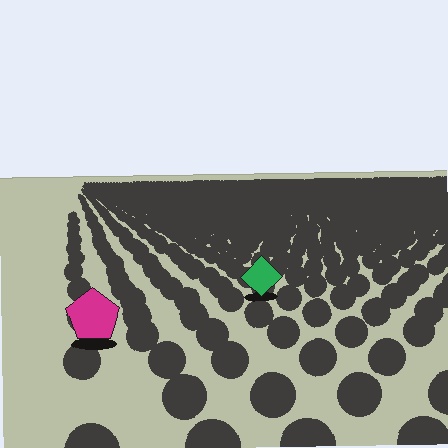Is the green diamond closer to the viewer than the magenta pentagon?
No. The magenta pentagon is closer — you can tell from the texture gradient: the ground texture is coarser near it.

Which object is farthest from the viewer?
The green diamond is farthest from the viewer. It appears smaller and the ground texture around it is denser.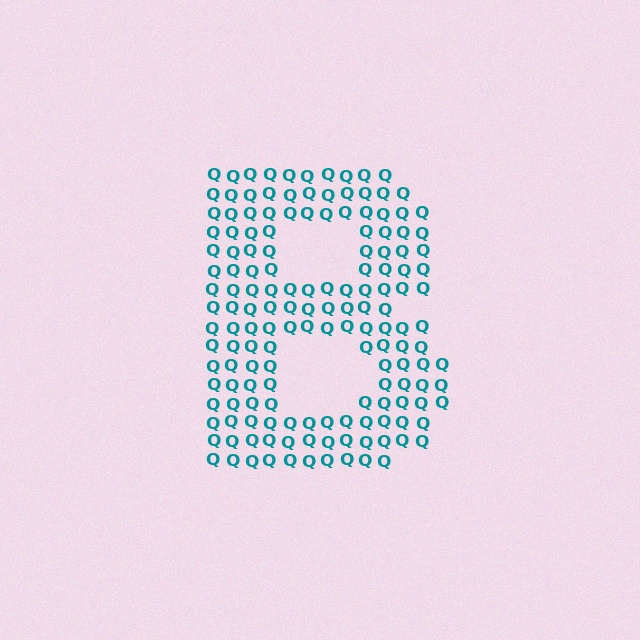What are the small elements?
The small elements are letter Q's.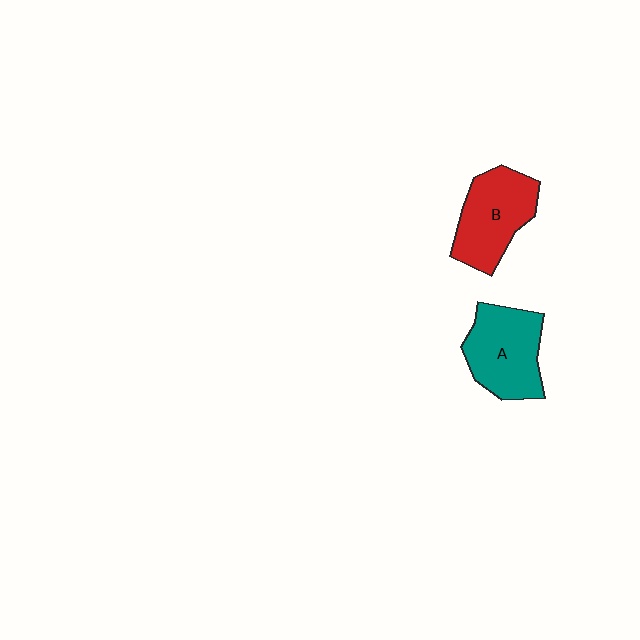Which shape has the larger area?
Shape A (teal).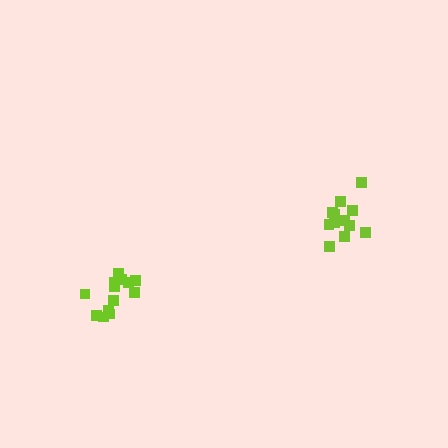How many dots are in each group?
Group 1: 13 dots, Group 2: 12 dots (25 total).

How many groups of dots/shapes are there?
There are 2 groups.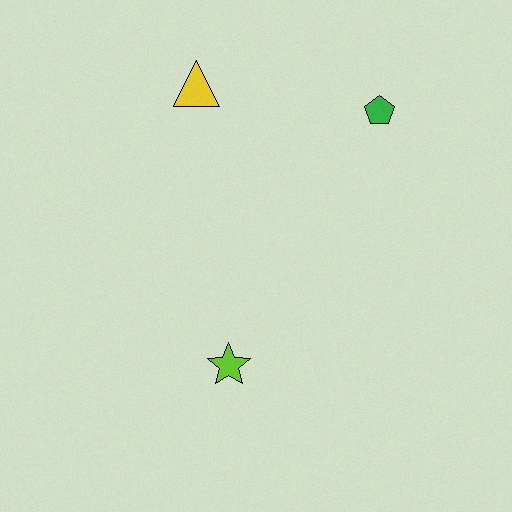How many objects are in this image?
There are 3 objects.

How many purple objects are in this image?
There are no purple objects.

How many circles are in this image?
There are no circles.